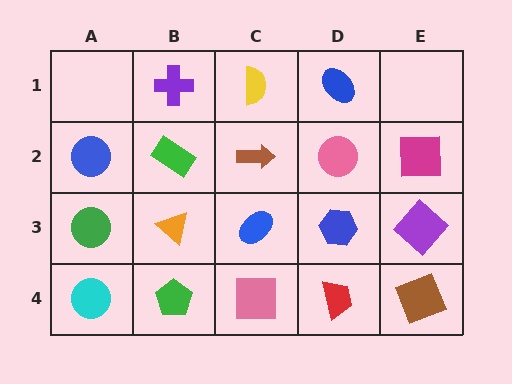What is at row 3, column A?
A green circle.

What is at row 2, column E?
A magenta square.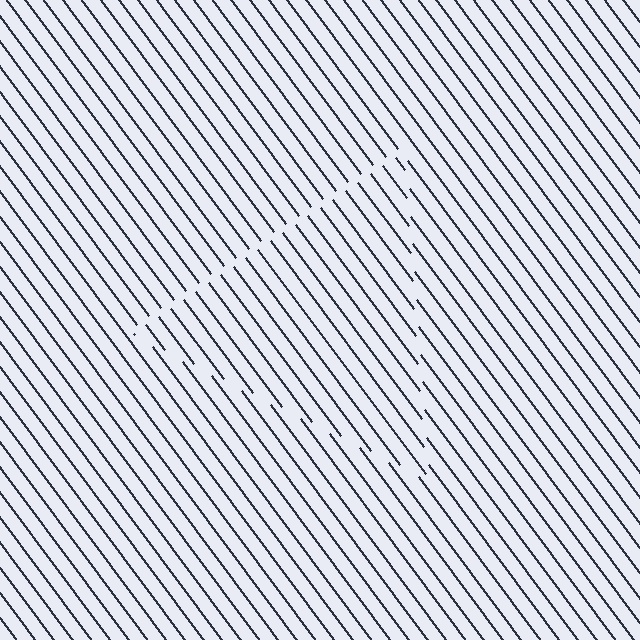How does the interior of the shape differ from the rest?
The interior of the shape contains the same grating, shifted by half a period — the contour is defined by the phase discontinuity where line-ends from the inner and outer gratings abut.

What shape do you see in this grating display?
An illusory triangle. The interior of the shape contains the same grating, shifted by half a period — the contour is defined by the phase discontinuity where line-ends from the inner and outer gratings abut.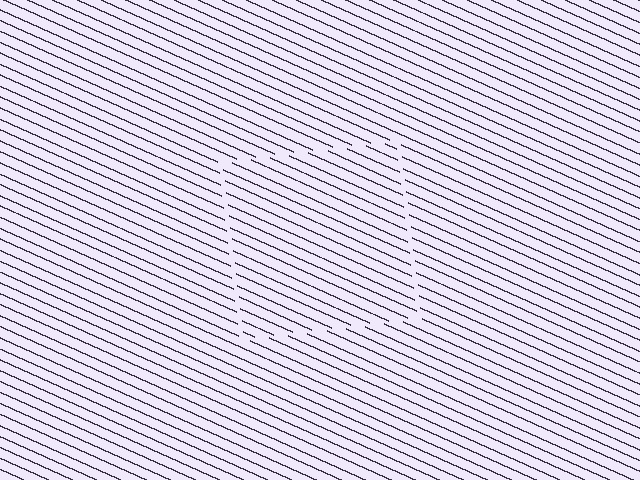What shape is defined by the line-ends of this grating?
An illusory square. The interior of the shape contains the same grating, shifted by half a period — the contour is defined by the phase discontinuity where line-ends from the inner and outer gratings abut.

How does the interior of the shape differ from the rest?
The interior of the shape contains the same grating, shifted by half a period — the contour is defined by the phase discontinuity where line-ends from the inner and outer gratings abut.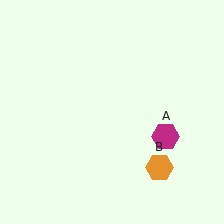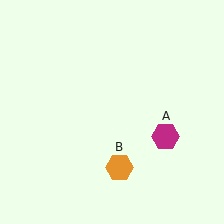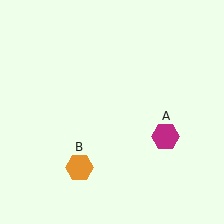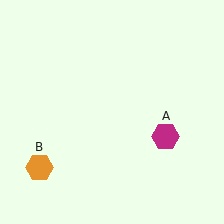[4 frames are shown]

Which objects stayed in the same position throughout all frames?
Magenta hexagon (object A) remained stationary.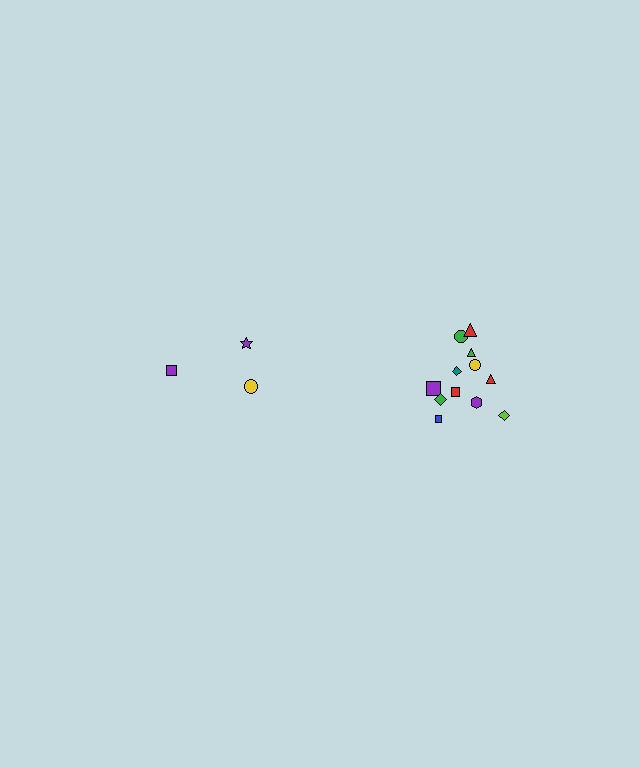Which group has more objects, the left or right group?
The right group.